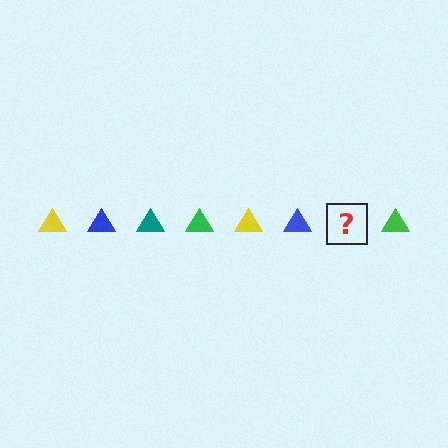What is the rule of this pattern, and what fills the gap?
The rule is that the pattern cycles through yellow, blue, teal, green triangles. The gap should be filled with a teal triangle.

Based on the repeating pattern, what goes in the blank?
The blank should be a teal triangle.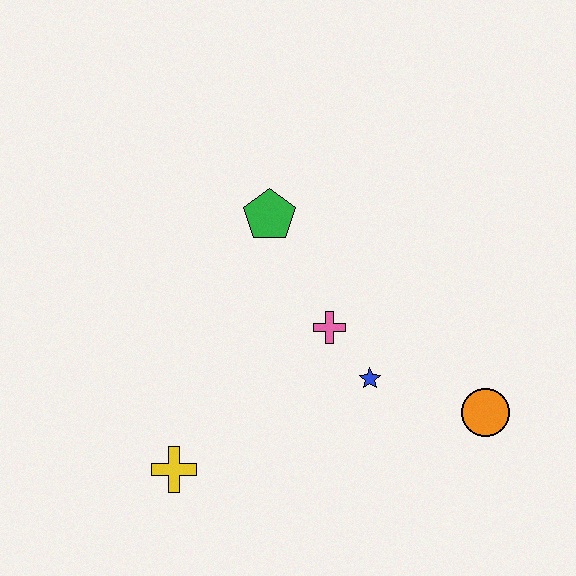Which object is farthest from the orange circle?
The yellow cross is farthest from the orange circle.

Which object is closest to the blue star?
The pink cross is closest to the blue star.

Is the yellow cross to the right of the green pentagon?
No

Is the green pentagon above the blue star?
Yes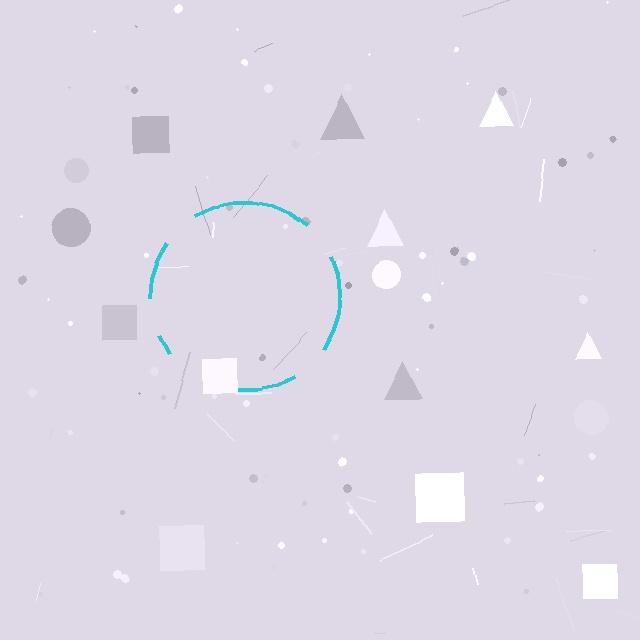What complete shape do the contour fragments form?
The contour fragments form a circle.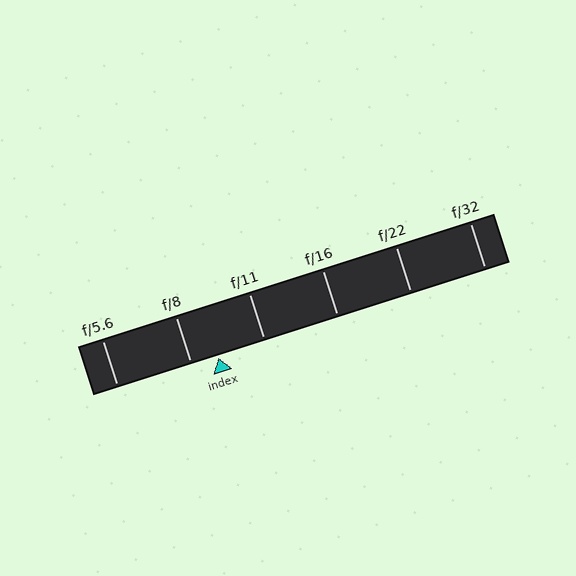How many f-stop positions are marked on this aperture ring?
There are 6 f-stop positions marked.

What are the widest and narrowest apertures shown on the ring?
The widest aperture shown is f/5.6 and the narrowest is f/32.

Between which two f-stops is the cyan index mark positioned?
The index mark is between f/8 and f/11.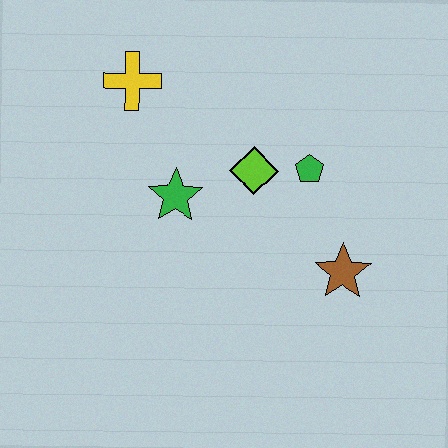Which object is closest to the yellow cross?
The green star is closest to the yellow cross.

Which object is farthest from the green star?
The brown star is farthest from the green star.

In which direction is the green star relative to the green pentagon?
The green star is to the left of the green pentagon.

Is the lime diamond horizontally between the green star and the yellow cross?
No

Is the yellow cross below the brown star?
No